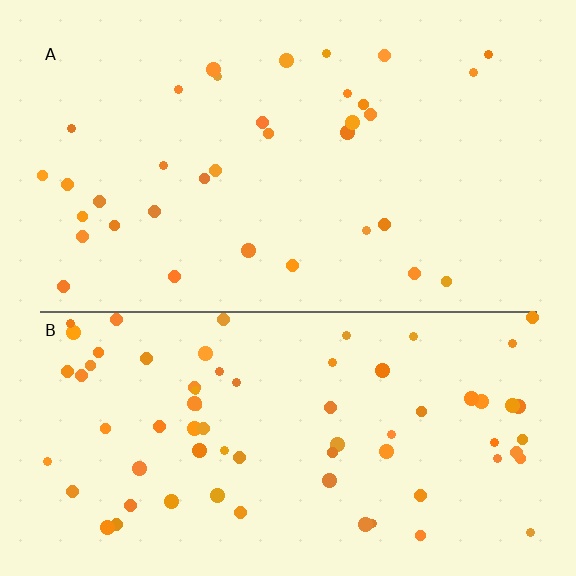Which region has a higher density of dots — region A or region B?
B (the bottom).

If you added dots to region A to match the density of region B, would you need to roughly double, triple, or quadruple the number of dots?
Approximately double.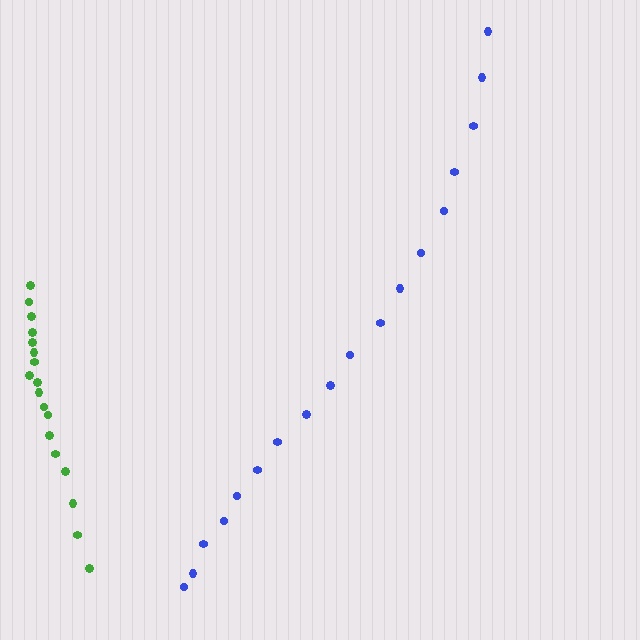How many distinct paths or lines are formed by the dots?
There are 2 distinct paths.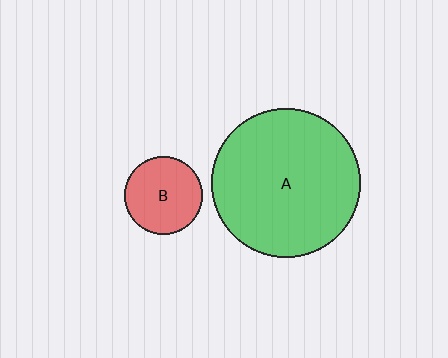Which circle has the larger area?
Circle A (green).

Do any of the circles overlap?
No, none of the circles overlap.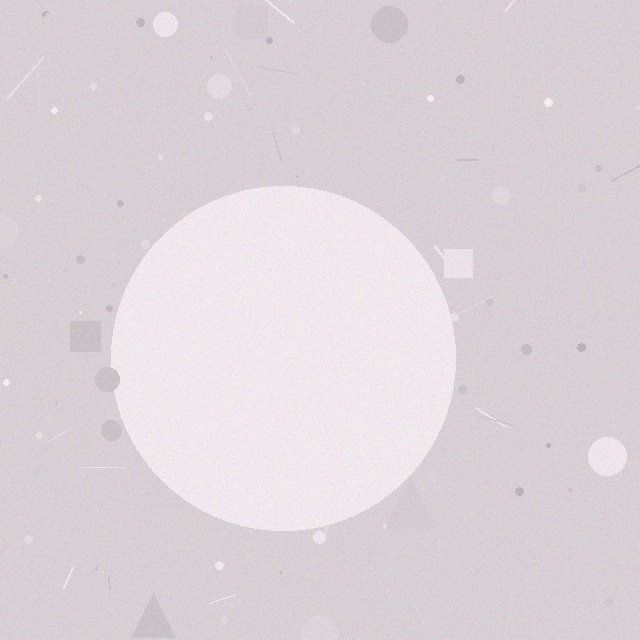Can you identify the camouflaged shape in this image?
The camouflaged shape is a circle.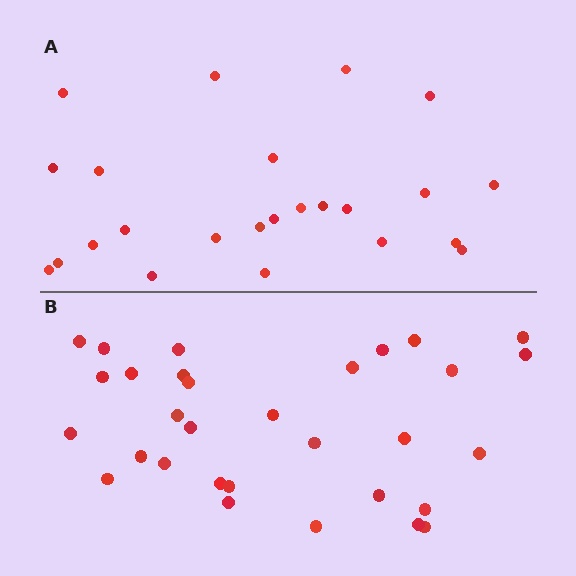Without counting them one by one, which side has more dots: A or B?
Region B (the bottom region) has more dots.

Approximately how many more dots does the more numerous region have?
Region B has roughly 8 or so more dots than region A.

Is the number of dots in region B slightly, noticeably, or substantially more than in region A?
Region B has noticeably more, but not dramatically so. The ratio is roughly 1.3 to 1.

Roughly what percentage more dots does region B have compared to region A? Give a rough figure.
About 30% more.